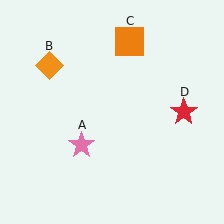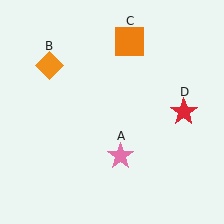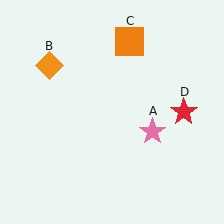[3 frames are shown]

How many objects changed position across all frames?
1 object changed position: pink star (object A).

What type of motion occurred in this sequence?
The pink star (object A) rotated counterclockwise around the center of the scene.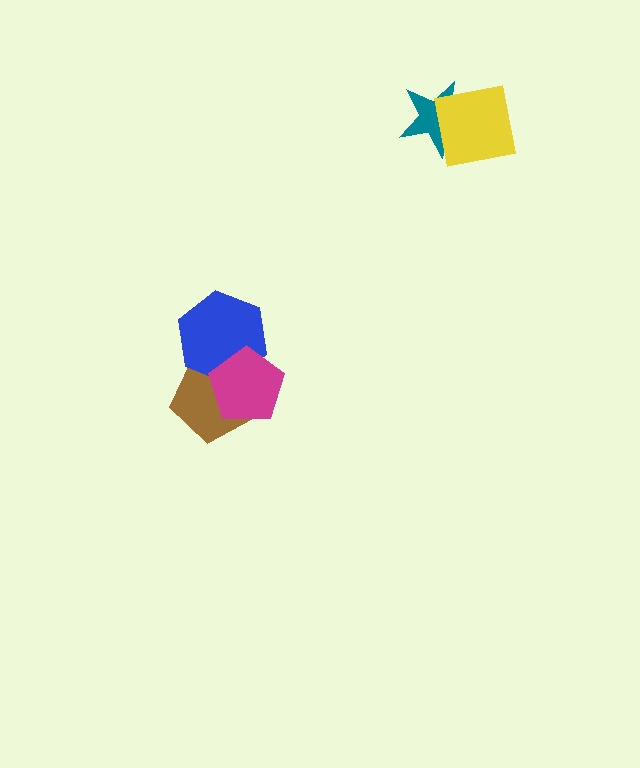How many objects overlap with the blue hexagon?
2 objects overlap with the blue hexagon.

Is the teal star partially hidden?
Yes, it is partially covered by another shape.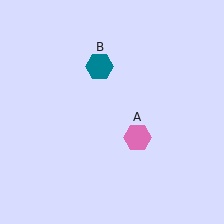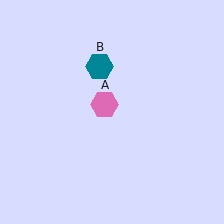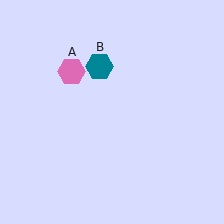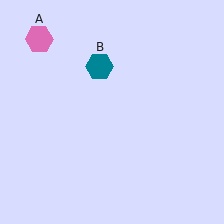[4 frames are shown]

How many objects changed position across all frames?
1 object changed position: pink hexagon (object A).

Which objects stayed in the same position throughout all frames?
Teal hexagon (object B) remained stationary.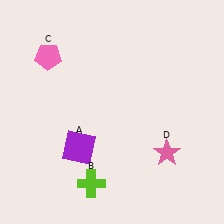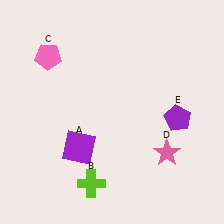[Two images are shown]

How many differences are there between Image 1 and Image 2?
There is 1 difference between the two images.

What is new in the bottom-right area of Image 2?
A purple pentagon (E) was added in the bottom-right area of Image 2.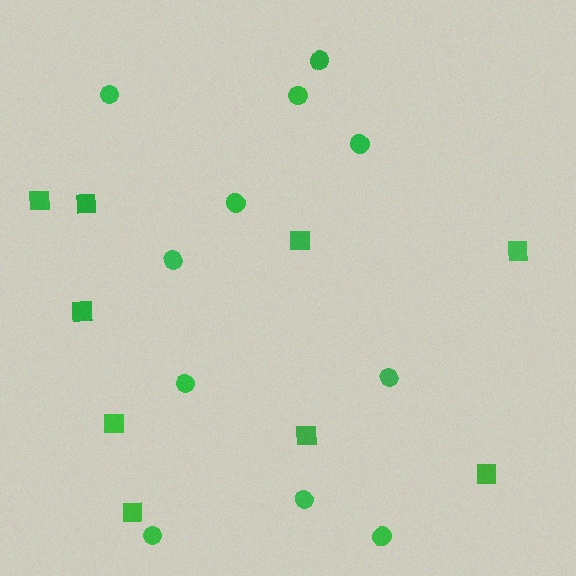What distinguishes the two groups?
There are 2 groups: one group of circles (11) and one group of squares (9).